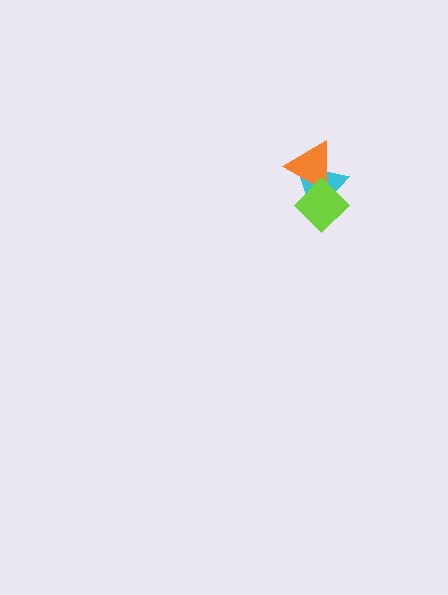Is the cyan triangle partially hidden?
Yes, it is partially covered by another shape.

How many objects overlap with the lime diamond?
2 objects overlap with the lime diamond.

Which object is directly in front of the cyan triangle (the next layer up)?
The orange triangle is directly in front of the cyan triangle.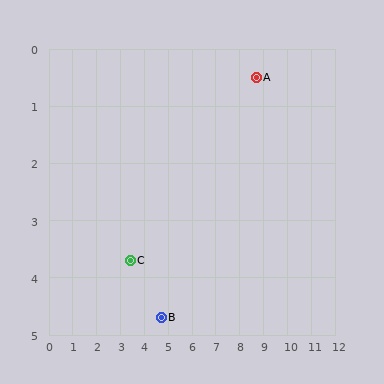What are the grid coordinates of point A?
Point A is at approximately (8.7, 0.5).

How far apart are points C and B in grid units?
Points C and B are about 1.6 grid units apart.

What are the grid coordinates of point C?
Point C is at approximately (3.4, 3.7).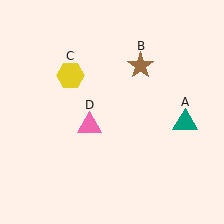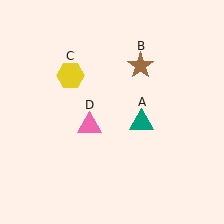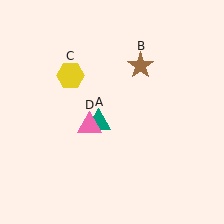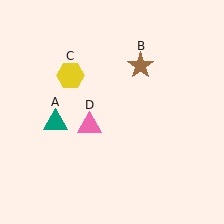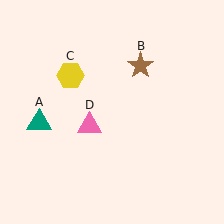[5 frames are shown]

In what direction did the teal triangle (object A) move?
The teal triangle (object A) moved left.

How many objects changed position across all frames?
1 object changed position: teal triangle (object A).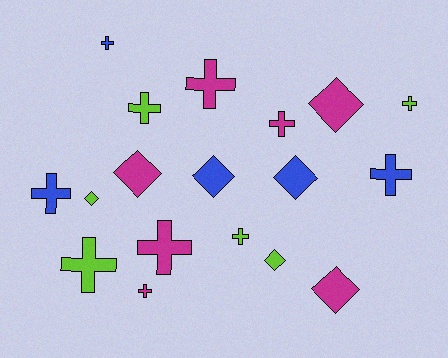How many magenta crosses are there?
There are 4 magenta crosses.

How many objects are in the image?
There are 18 objects.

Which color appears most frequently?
Magenta, with 7 objects.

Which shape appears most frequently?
Cross, with 11 objects.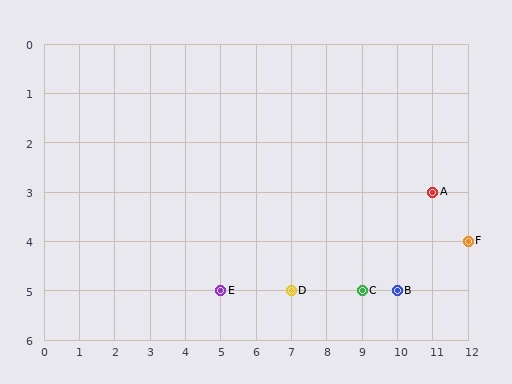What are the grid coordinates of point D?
Point D is at grid coordinates (7, 5).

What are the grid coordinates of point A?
Point A is at grid coordinates (11, 3).